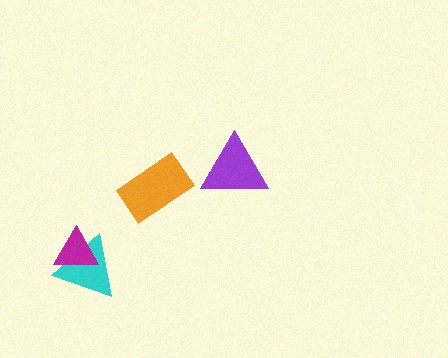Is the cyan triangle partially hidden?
Yes, it is partially covered by another shape.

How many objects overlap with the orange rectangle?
0 objects overlap with the orange rectangle.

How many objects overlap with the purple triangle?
0 objects overlap with the purple triangle.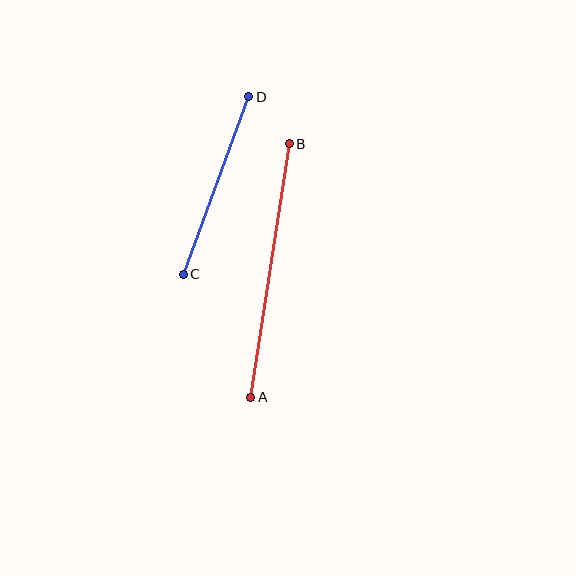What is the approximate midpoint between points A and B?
The midpoint is at approximately (270, 270) pixels.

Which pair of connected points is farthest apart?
Points A and B are farthest apart.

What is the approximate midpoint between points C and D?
The midpoint is at approximately (216, 186) pixels.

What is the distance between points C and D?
The distance is approximately 189 pixels.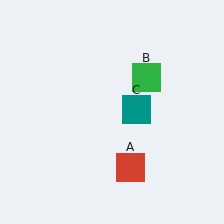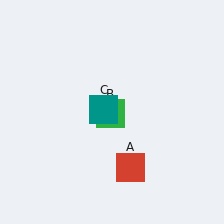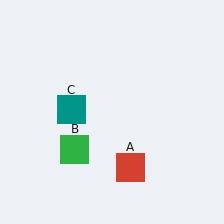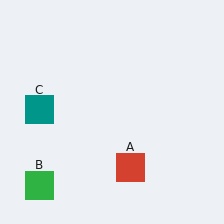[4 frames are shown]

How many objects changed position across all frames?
2 objects changed position: green square (object B), teal square (object C).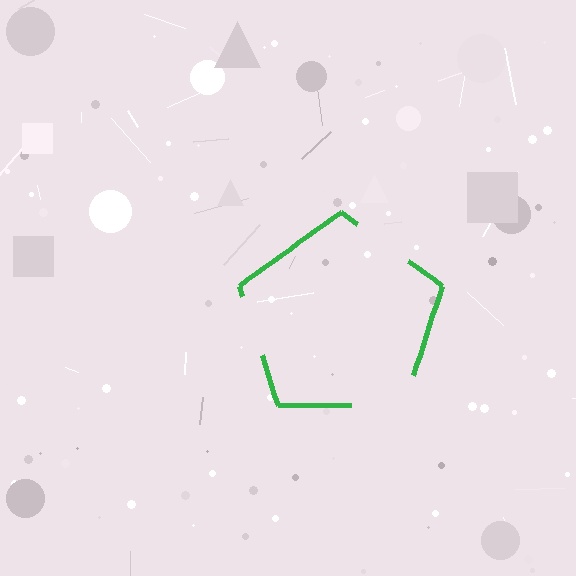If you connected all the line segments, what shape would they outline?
They would outline a pentagon.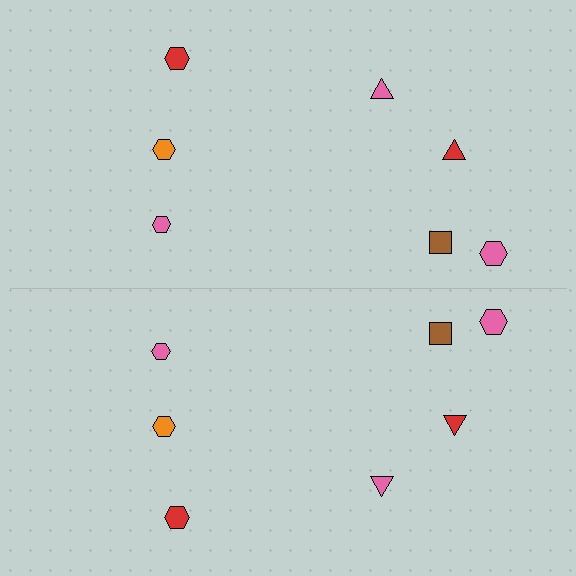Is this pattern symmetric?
Yes, this pattern has bilateral (reflection) symmetry.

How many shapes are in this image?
There are 14 shapes in this image.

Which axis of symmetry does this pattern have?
The pattern has a horizontal axis of symmetry running through the center of the image.